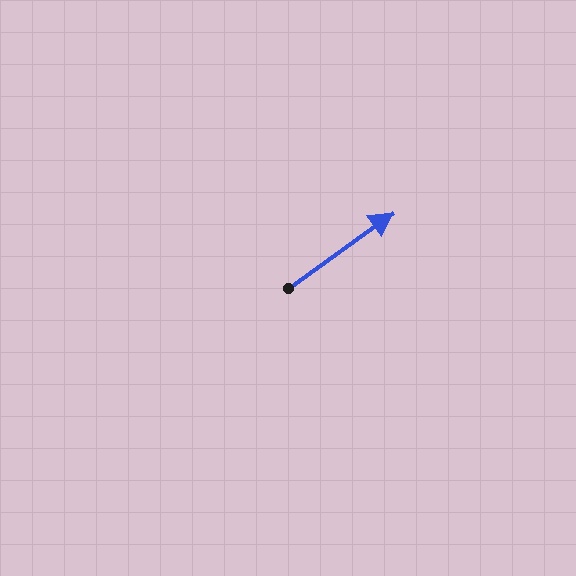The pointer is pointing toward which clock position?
Roughly 2 o'clock.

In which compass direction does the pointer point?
Northeast.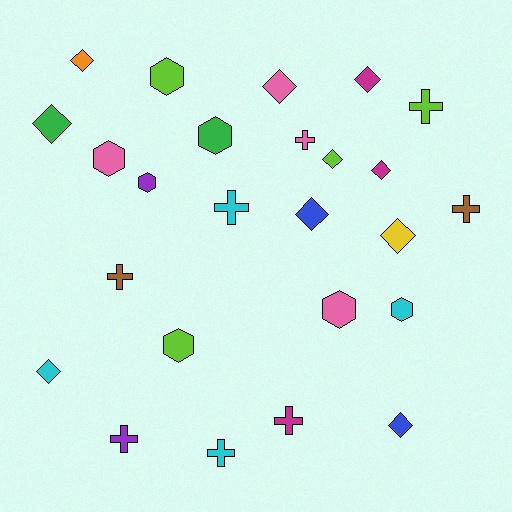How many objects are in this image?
There are 25 objects.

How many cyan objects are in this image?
There are 4 cyan objects.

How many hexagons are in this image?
There are 7 hexagons.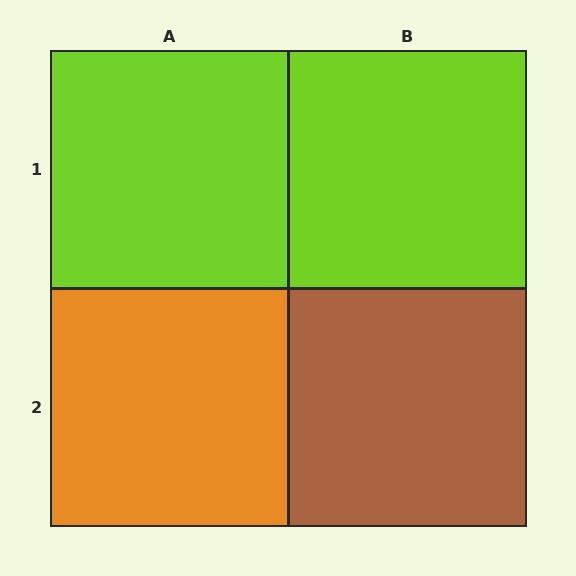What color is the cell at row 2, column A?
Orange.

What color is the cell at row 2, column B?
Brown.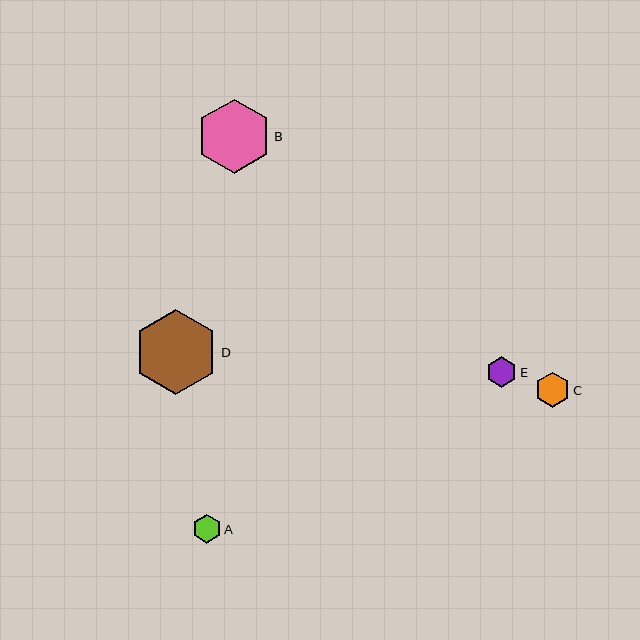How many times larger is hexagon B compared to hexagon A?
Hexagon B is approximately 2.6 times the size of hexagon A.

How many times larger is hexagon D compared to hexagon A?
Hexagon D is approximately 3.0 times the size of hexagon A.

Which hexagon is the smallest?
Hexagon A is the smallest with a size of approximately 28 pixels.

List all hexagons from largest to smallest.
From largest to smallest: D, B, C, E, A.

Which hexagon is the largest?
Hexagon D is the largest with a size of approximately 85 pixels.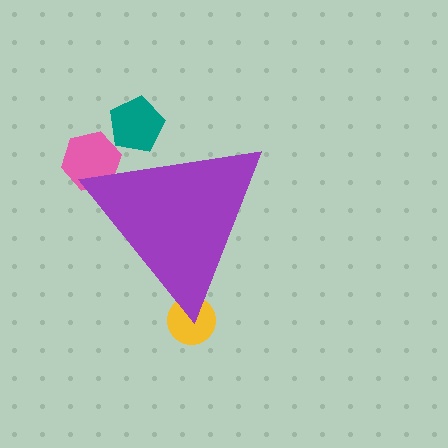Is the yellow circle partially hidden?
Yes, the yellow circle is partially hidden behind the purple triangle.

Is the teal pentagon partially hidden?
Yes, the teal pentagon is partially hidden behind the purple triangle.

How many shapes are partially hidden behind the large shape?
3 shapes are partially hidden.